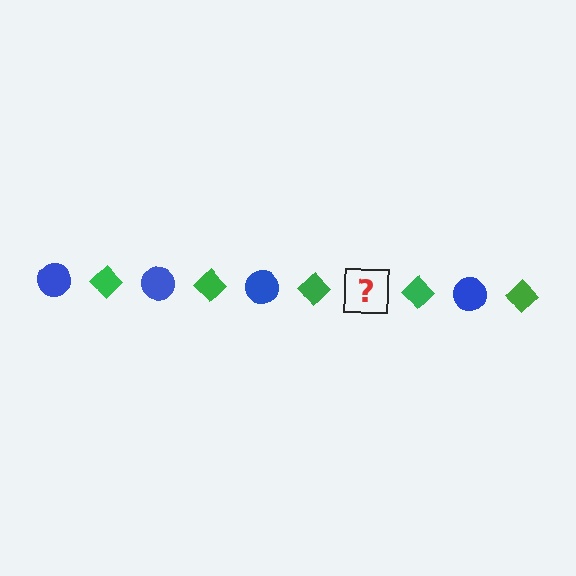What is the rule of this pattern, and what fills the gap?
The rule is that the pattern alternates between blue circle and green diamond. The gap should be filled with a blue circle.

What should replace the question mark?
The question mark should be replaced with a blue circle.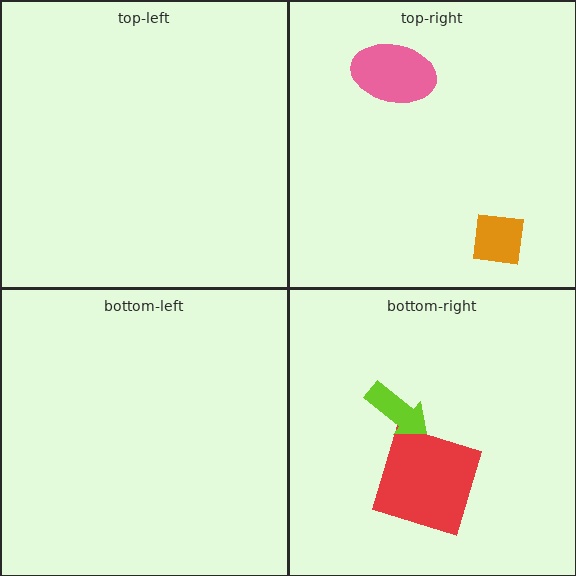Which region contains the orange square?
The top-right region.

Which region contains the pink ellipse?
The top-right region.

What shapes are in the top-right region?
The orange square, the pink ellipse.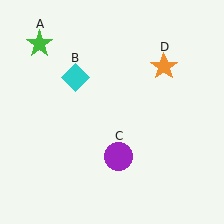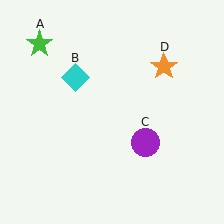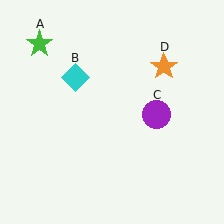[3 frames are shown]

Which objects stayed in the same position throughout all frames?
Green star (object A) and cyan diamond (object B) and orange star (object D) remained stationary.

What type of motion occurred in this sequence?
The purple circle (object C) rotated counterclockwise around the center of the scene.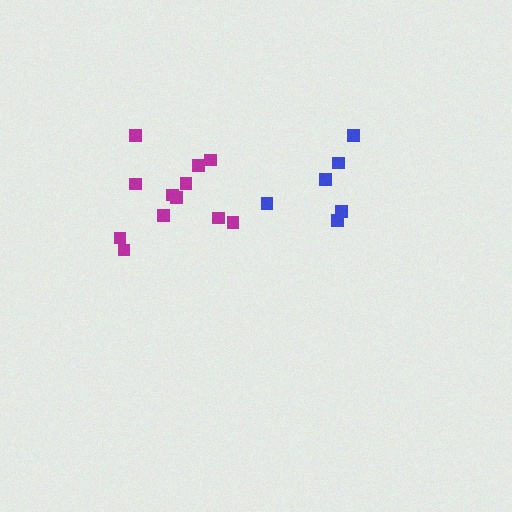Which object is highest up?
The blue cluster is topmost.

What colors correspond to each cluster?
The clusters are colored: magenta, blue.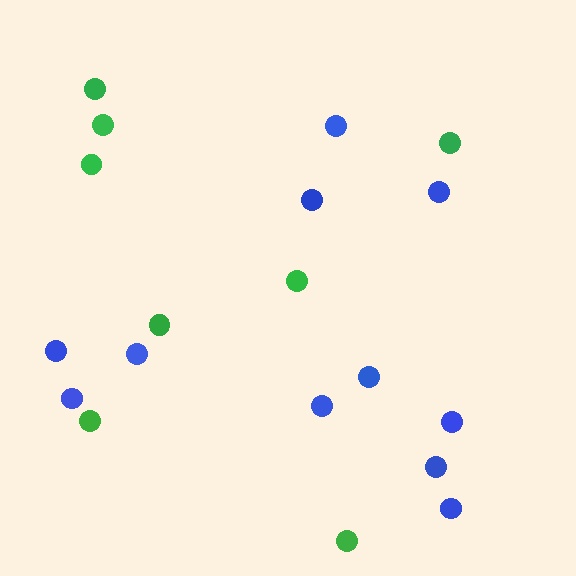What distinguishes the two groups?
There are 2 groups: one group of green circles (8) and one group of blue circles (11).